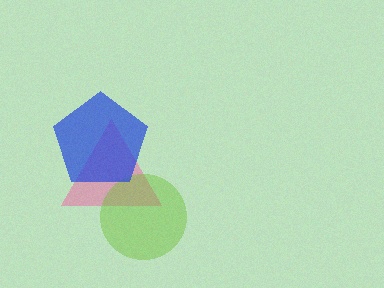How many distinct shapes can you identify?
There are 3 distinct shapes: a pink triangle, a lime circle, a blue pentagon.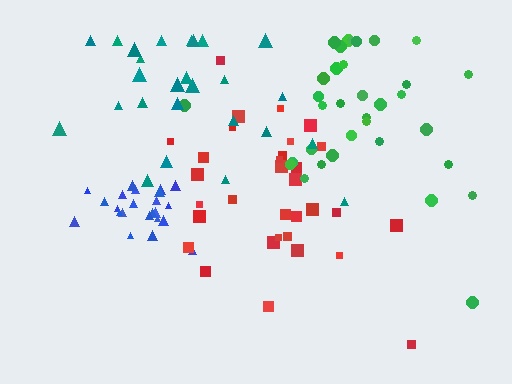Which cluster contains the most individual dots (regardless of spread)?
Green (34).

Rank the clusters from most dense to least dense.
blue, green, red, teal.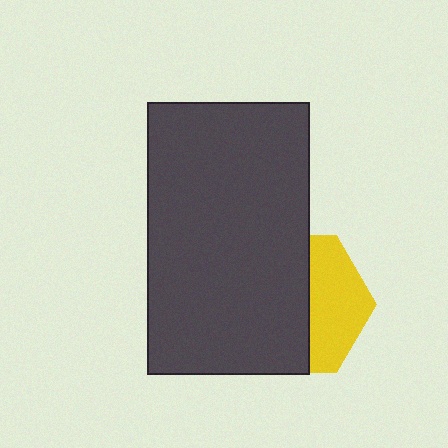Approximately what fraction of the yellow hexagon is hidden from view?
Roughly 60% of the yellow hexagon is hidden behind the dark gray rectangle.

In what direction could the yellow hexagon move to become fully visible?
The yellow hexagon could move right. That would shift it out from behind the dark gray rectangle entirely.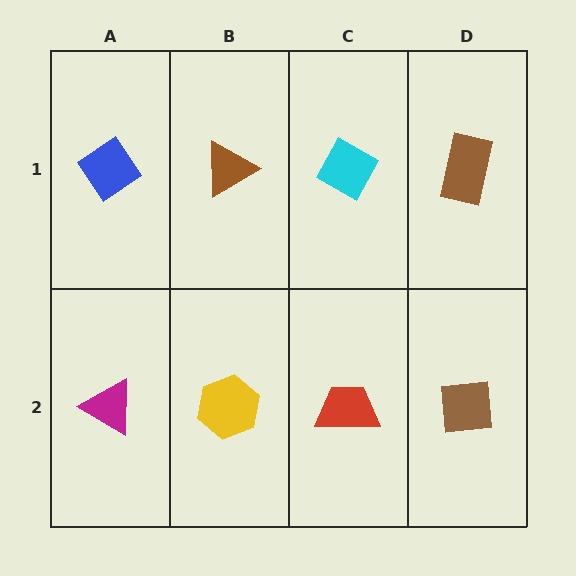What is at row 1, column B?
A brown triangle.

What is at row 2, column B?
A yellow hexagon.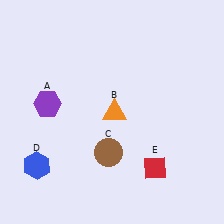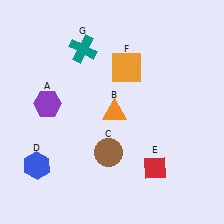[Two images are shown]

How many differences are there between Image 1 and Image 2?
There are 2 differences between the two images.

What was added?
An orange square (F), a teal cross (G) were added in Image 2.